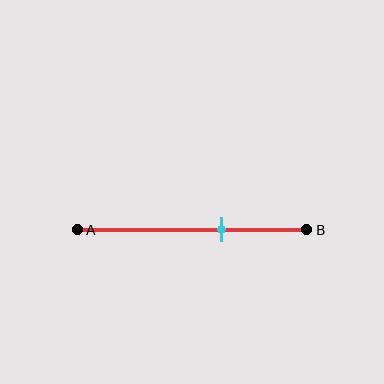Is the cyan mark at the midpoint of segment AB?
No, the mark is at about 65% from A, not at the 50% midpoint.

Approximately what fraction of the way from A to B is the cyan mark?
The cyan mark is approximately 65% of the way from A to B.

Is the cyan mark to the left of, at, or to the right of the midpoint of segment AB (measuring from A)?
The cyan mark is to the right of the midpoint of segment AB.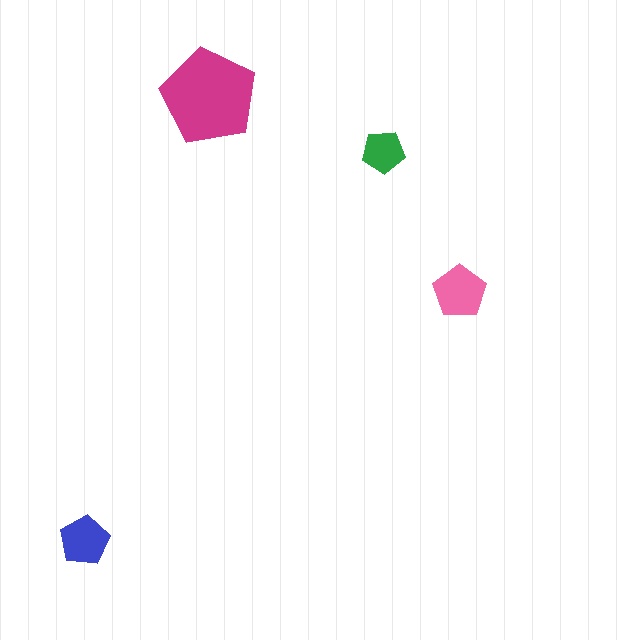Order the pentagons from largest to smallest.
the magenta one, the pink one, the blue one, the green one.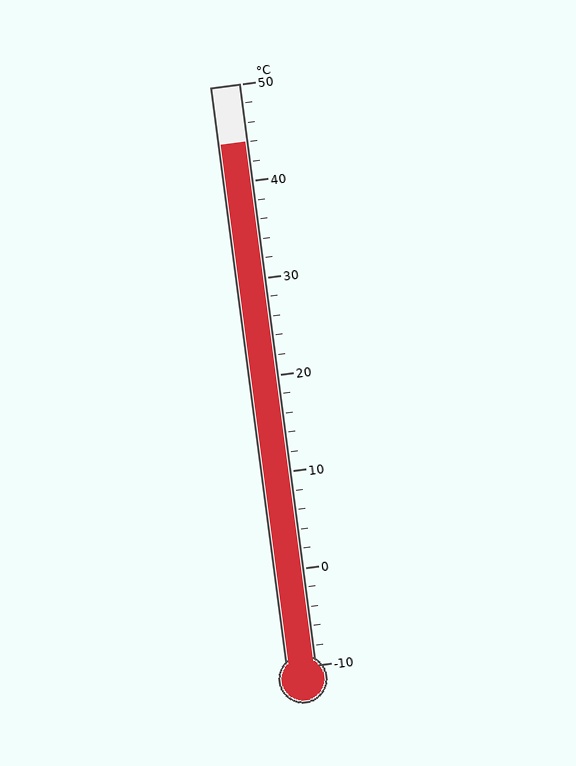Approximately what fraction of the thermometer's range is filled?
The thermometer is filled to approximately 90% of its range.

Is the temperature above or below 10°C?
The temperature is above 10°C.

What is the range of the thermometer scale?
The thermometer scale ranges from -10°C to 50°C.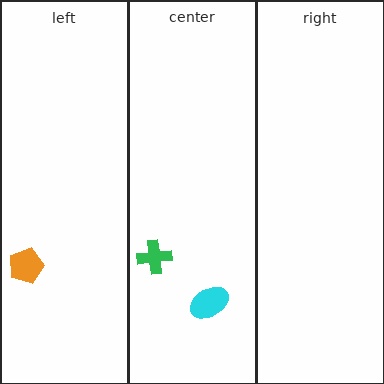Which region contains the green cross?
The center region.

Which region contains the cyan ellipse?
The center region.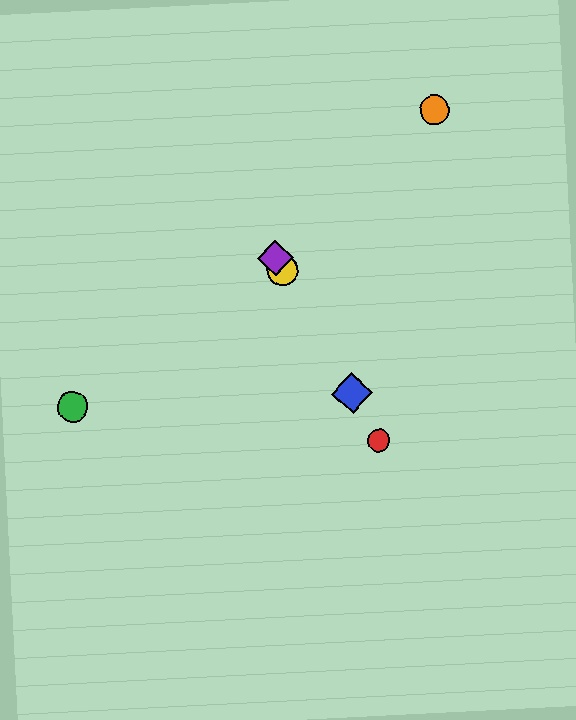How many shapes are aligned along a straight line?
4 shapes (the red circle, the blue diamond, the yellow circle, the purple diamond) are aligned along a straight line.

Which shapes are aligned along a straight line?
The red circle, the blue diamond, the yellow circle, the purple diamond are aligned along a straight line.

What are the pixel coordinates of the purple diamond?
The purple diamond is at (275, 258).